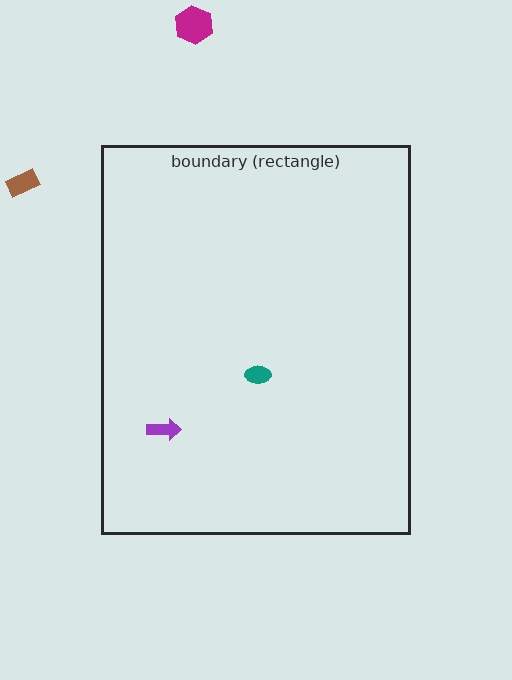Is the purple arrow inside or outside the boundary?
Inside.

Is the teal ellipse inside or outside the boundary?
Inside.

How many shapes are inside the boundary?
2 inside, 2 outside.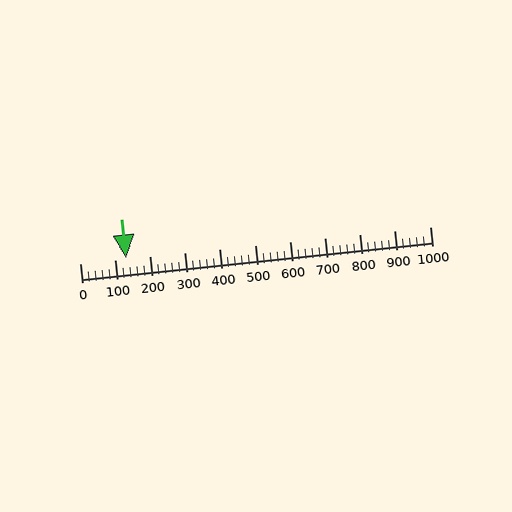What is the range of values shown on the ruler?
The ruler shows values from 0 to 1000.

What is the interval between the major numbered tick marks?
The major tick marks are spaced 100 units apart.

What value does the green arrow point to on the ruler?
The green arrow points to approximately 132.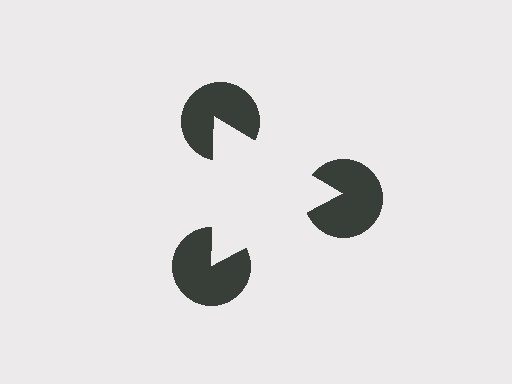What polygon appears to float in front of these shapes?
An illusory triangle — its edges are inferred from the aligned wedge cuts in the pac-man discs, not physically drawn.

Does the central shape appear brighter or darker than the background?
It typically appears slightly brighter than the background, even though no actual brightness change is drawn.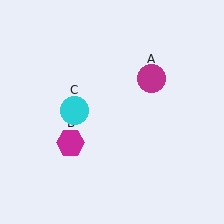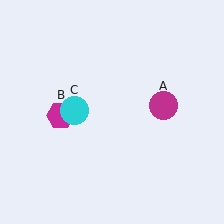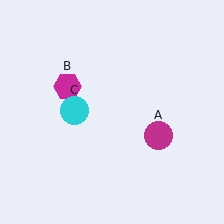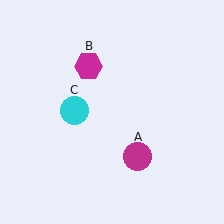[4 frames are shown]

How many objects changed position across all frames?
2 objects changed position: magenta circle (object A), magenta hexagon (object B).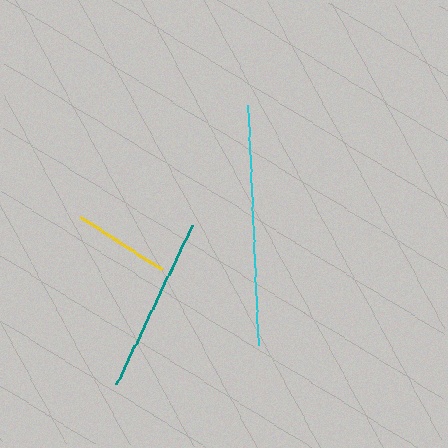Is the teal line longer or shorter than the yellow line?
The teal line is longer than the yellow line.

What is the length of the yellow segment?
The yellow segment is approximately 97 pixels long.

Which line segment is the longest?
The cyan line is the longest at approximately 241 pixels.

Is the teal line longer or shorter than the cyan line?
The cyan line is longer than the teal line.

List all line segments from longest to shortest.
From longest to shortest: cyan, teal, yellow.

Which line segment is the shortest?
The yellow line is the shortest at approximately 97 pixels.